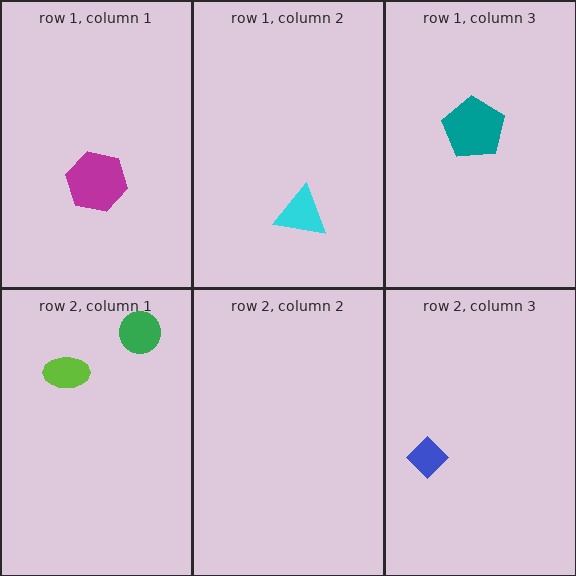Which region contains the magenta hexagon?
The row 1, column 1 region.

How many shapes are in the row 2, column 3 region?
1.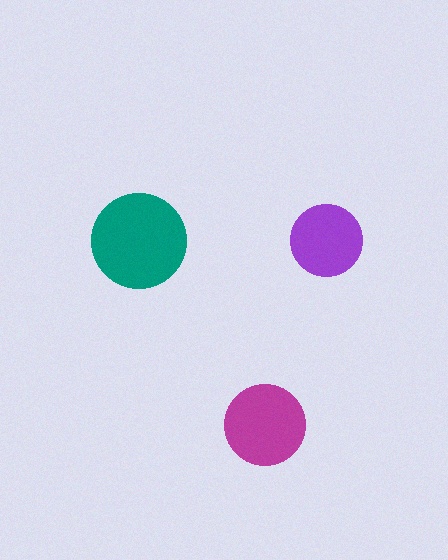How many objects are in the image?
There are 3 objects in the image.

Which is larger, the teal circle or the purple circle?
The teal one.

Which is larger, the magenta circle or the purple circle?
The magenta one.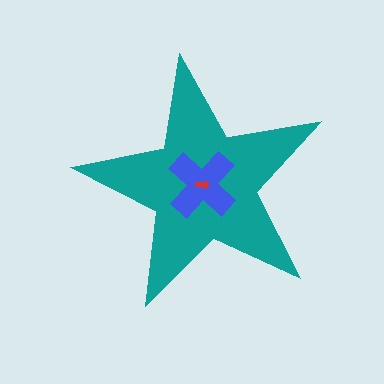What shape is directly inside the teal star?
The blue cross.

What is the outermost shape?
The teal star.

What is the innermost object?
The red arrow.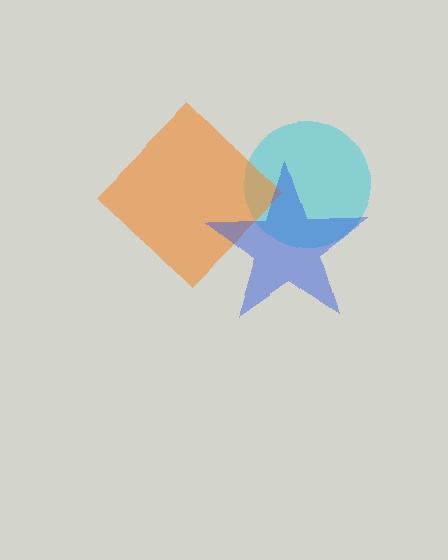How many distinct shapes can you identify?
There are 3 distinct shapes: a cyan circle, an orange diamond, a blue star.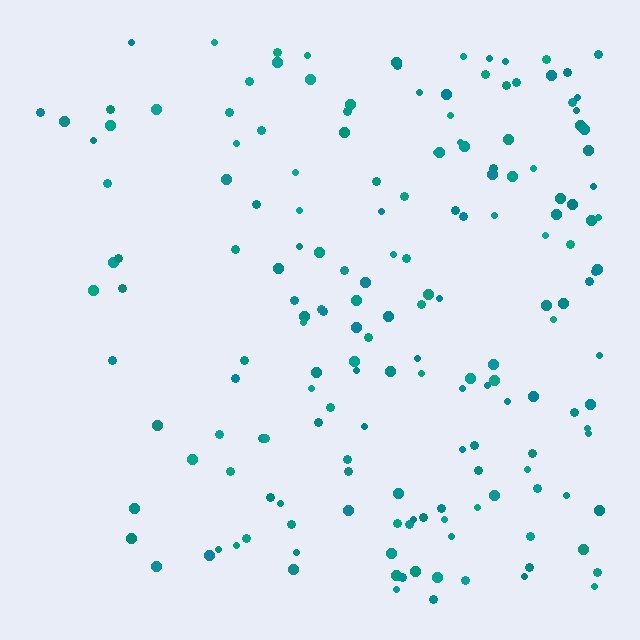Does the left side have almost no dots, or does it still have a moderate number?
Still a moderate number, just noticeably fewer than the right.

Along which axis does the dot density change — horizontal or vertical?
Horizontal.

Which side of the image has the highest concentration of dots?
The right.